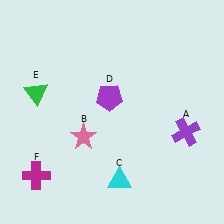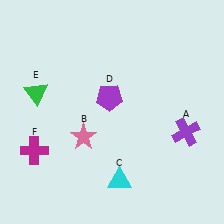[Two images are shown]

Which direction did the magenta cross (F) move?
The magenta cross (F) moved up.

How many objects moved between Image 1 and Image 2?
1 object moved between the two images.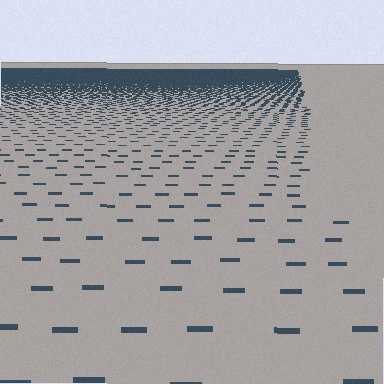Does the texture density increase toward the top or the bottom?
Density increases toward the top.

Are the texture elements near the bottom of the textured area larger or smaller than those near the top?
Larger. Near the bottom, elements are closer to the viewer and appear at a bigger on-screen size.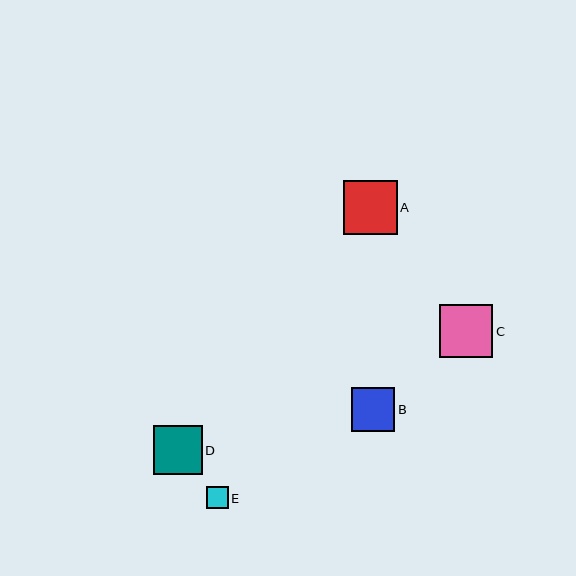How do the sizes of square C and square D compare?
Square C and square D are approximately the same size.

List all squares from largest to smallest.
From largest to smallest: A, C, D, B, E.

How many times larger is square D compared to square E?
Square D is approximately 2.2 times the size of square E.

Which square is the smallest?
Square E is the smallest with a size of approximately 22 pixels.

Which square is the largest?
Square A is the largest with a size of approximately 54 pixels.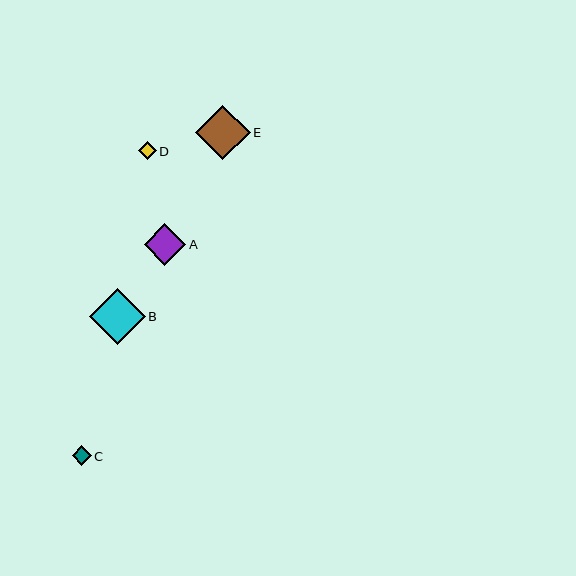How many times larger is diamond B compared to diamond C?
Diamond B is approximately 2.9 times the size of diamond C.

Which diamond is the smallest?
Diamond D is the smallest with a size of approximately 18 pixels.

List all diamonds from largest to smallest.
From largest to smallest: B, E, A, C, D.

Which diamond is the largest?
Diamond B is the largest with a size of approximately 56 pixels.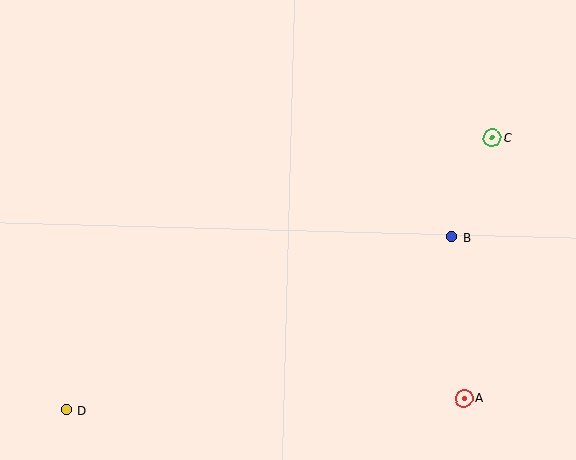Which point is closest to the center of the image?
Point B at (452, 237) is closest to the center.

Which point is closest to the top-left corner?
Point D is closest to the top-left corner.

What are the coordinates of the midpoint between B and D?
The midpoint between B and D is at (259, 323).